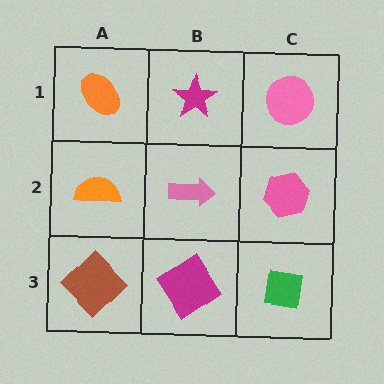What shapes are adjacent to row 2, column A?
An orange ellipse (row 1, column A), a brown diamond (row 3, column A), a pink arrow (row 2, column B).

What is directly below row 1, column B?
A pink arrow.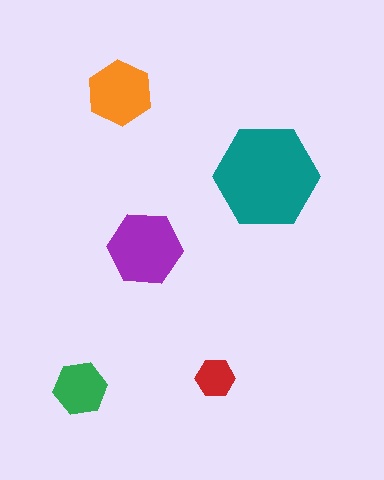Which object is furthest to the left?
The green hexagon is leftmost.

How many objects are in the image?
There are 5 objects in the image.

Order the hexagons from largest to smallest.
the teal one, the purple one, the orange one, the green one, the red one.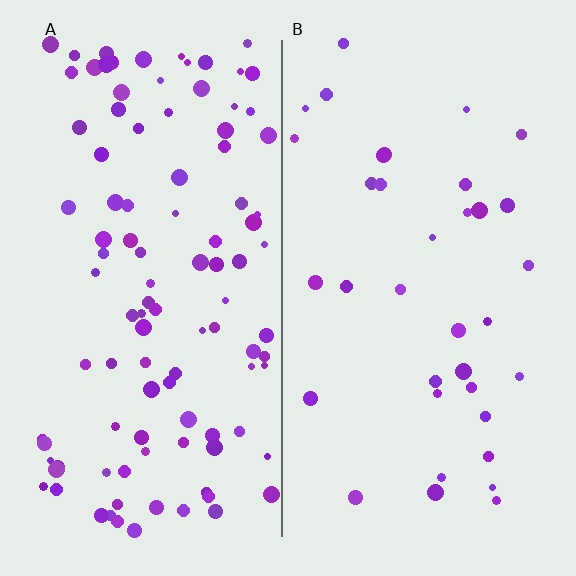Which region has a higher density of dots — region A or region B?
A (the left).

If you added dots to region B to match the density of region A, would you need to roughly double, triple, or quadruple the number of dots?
Approximately triple.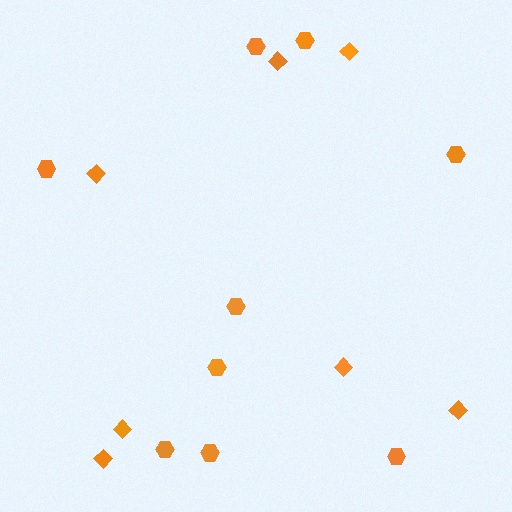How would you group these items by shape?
There are 2 groups: one group of diamonds (7) and one group of hexagons (9).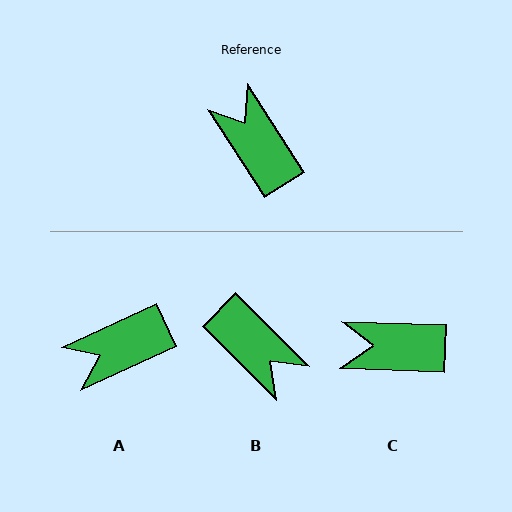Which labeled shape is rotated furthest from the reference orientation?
B, about 168 degrees away.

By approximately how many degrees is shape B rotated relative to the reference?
Approximately 168 degrees clockwise.